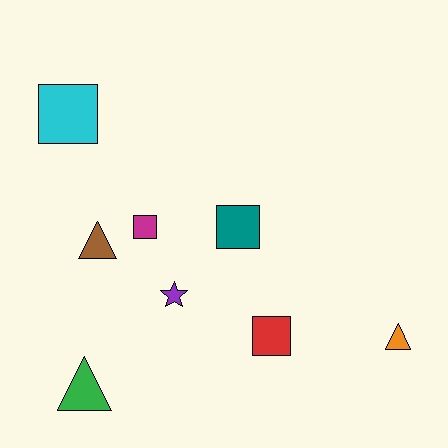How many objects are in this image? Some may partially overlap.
There are 8 objects.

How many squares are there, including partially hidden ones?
There are 4 squares.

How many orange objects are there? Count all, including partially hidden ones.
There is 1 orange object.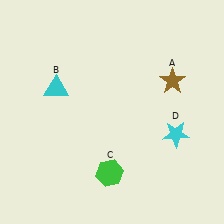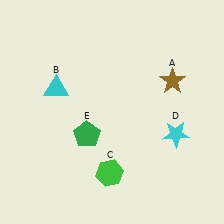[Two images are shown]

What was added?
A green pentagon (E) was added in Image 2.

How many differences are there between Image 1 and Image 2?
There is 1 difference between the two images.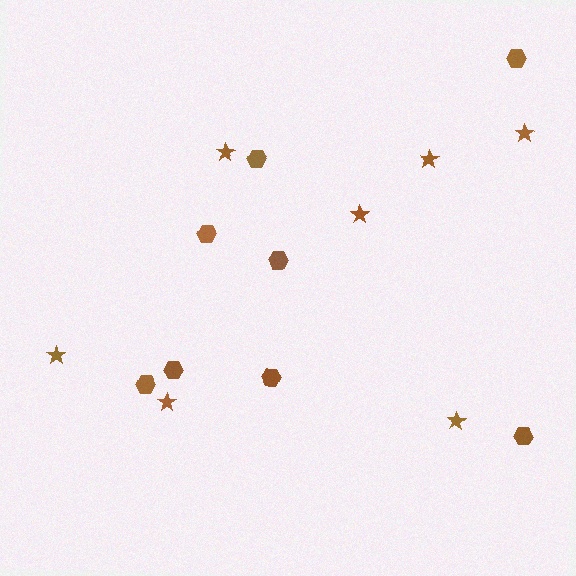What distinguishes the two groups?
There are 2 groups: one group of stars (7) and one group of hexagons (8).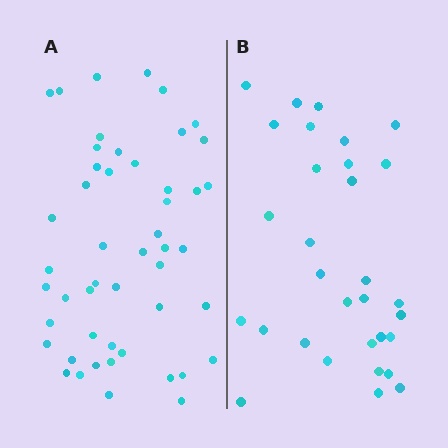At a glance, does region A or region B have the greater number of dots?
Region A (the left region) has more dots.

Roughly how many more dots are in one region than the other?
Region A has approximately 20 more dots than region B.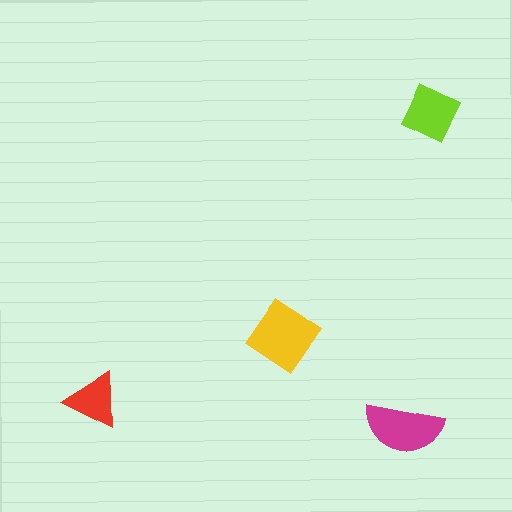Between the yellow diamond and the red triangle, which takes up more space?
The yellow diamond.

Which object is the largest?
The yellow diamond.